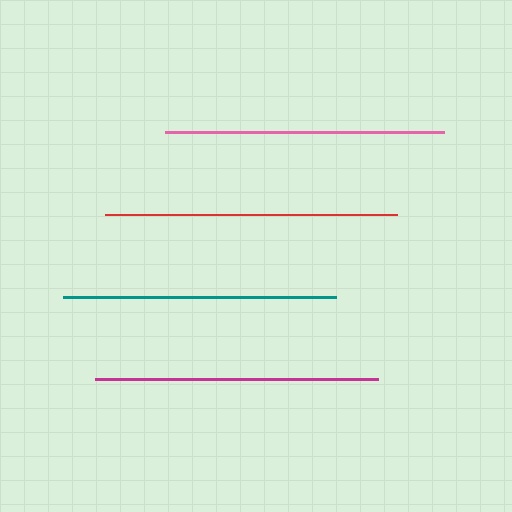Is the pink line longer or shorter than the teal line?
The pink line is longer than the teal line.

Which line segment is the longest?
The red line is the longest at approximately 292 pixels.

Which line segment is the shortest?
The teal line is the shortest at approximately 273 pixels.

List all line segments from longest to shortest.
From longest to shortest: red, magenta, pink, teal.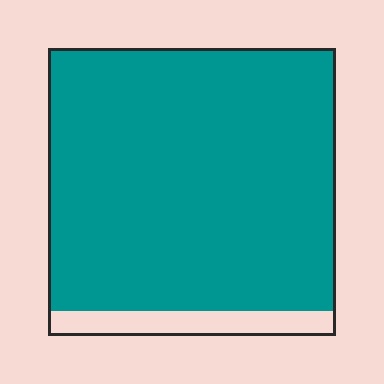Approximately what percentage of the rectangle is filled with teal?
Approximately 90%.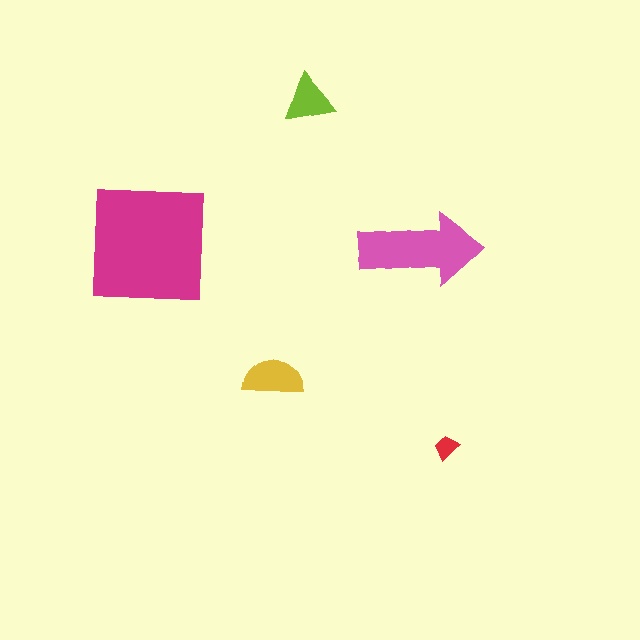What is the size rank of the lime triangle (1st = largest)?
4th.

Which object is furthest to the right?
The red trapezoid is rightmost.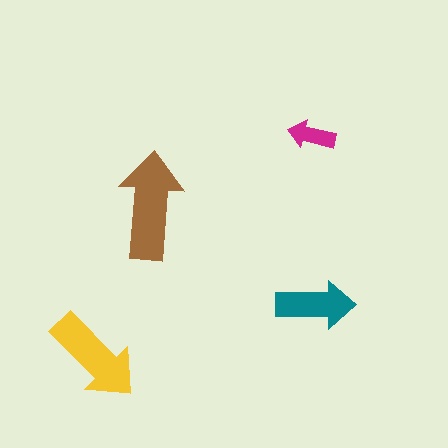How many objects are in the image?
There are 4 objects in the image.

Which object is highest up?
The magenta arrow is topmost.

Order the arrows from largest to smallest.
the brown one, the yellow one, the teal one, the magenta one.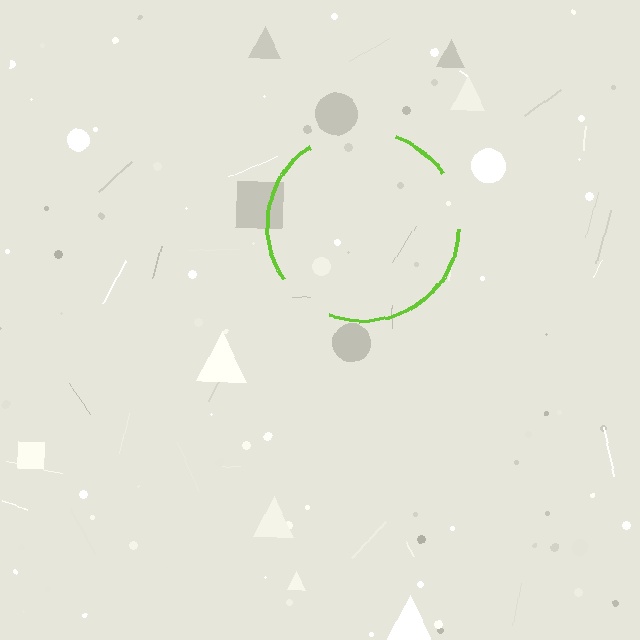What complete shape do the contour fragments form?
The contour fragments form a circle.